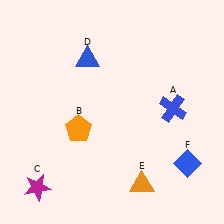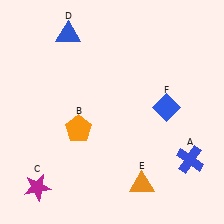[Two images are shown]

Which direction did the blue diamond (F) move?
The blue diamond (F) moved up.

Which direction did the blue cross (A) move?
The blue cross (A) moved down.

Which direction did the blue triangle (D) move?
The blue triangle (D) moved up.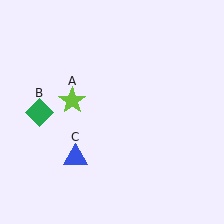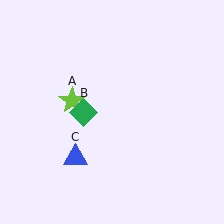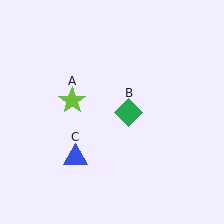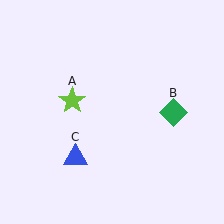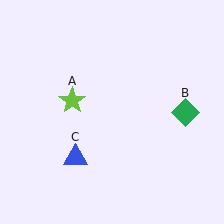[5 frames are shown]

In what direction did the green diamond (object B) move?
The green diamond (object B) moved right.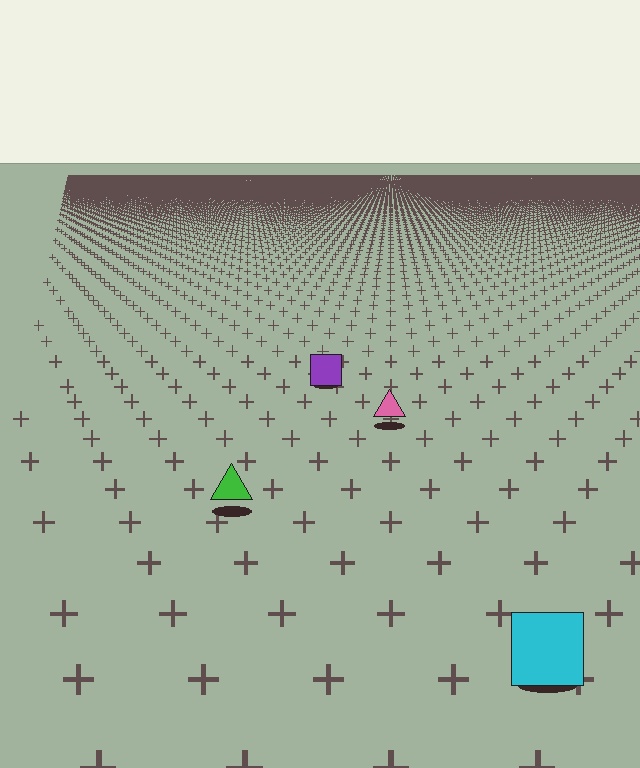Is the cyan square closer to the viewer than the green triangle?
Yes. The cyan square is closer — you can tell from the texture gradient: the ground texture is coarser near it.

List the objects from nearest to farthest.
From nearest to farthest: the cyan square, the green triangle, the pink triangle, the purple square.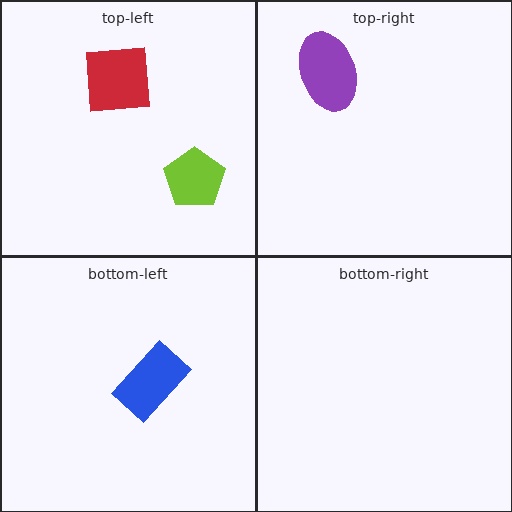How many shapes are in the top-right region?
1.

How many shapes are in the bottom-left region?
1.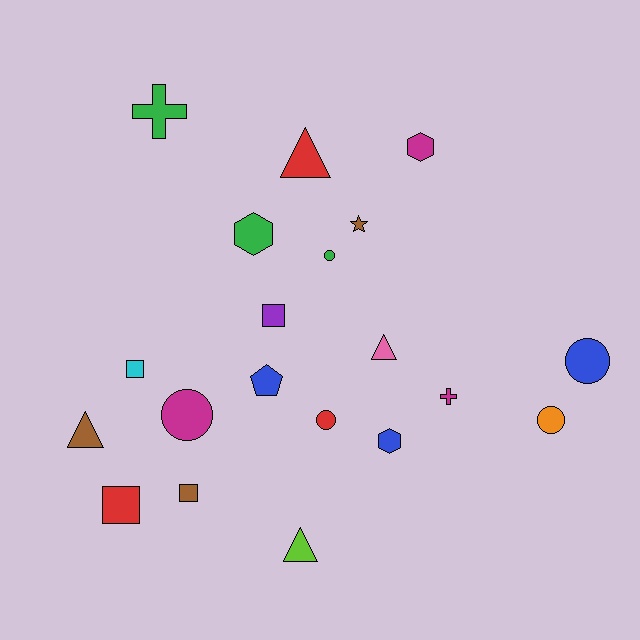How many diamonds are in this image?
There are no diamonds.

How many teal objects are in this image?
There are no teal objects.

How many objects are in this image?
There are 20 objects.